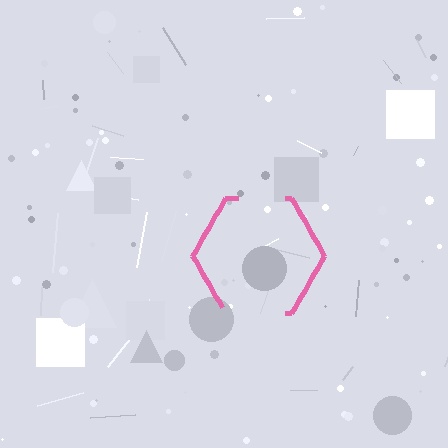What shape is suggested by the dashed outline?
The dashed outline suggests a hexagon.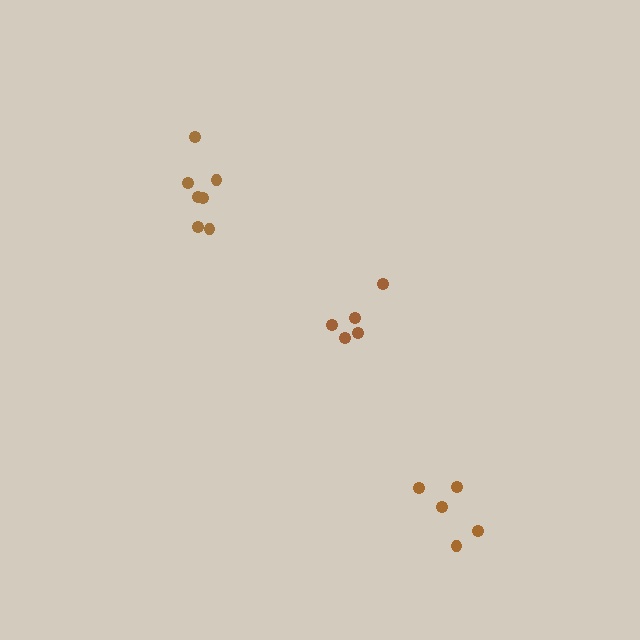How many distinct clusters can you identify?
There are 3 distinct clusters.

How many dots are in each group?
Group 1: 5 dots, Group 2: 7 dots, Group 3: 5 dots (17 total).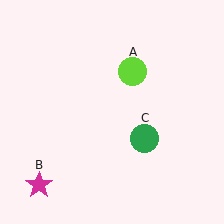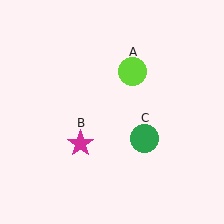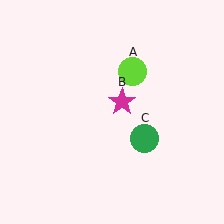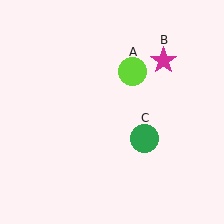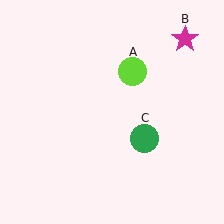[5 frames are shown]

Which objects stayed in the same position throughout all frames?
Lime circle (object A) and green circle (object C) remained stationary.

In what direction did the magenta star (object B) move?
The magenta star (object B) moved up and to the right.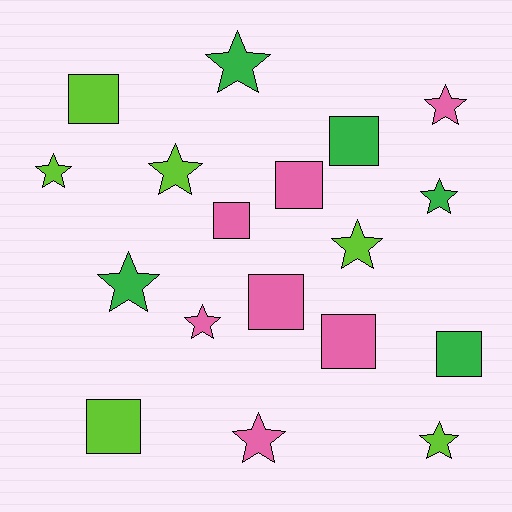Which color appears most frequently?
Pink, with 7 objects.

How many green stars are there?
There are 3 green stars.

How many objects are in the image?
There are 18 objects.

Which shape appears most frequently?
Star, with 10 objects.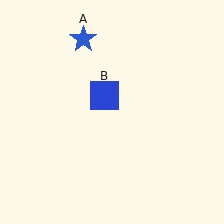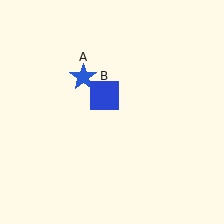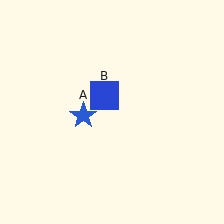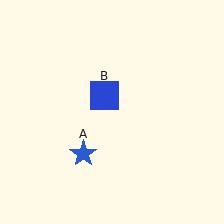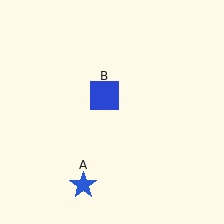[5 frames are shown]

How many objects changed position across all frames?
1 object changed position: blue star (object A).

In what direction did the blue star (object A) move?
The blue star (object A) moved down.